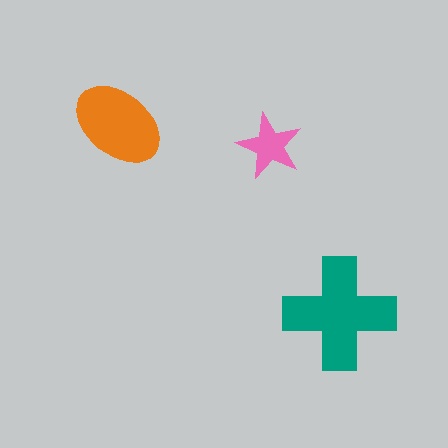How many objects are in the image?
There are 3 objects in the image.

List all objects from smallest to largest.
The pink star, the orange ellipse, the teal cross.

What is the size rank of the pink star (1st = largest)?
3rd.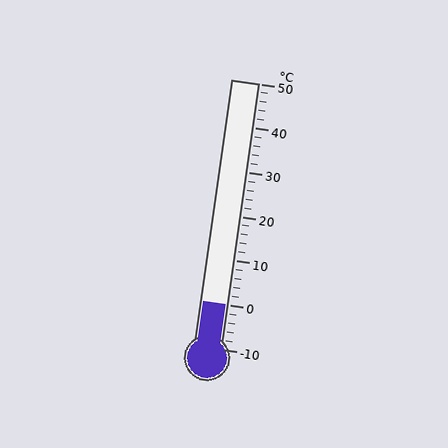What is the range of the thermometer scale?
The thermometer scale ranges from -10°C to 50°C.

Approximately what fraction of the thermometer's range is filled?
The thermometer is filled to approximately 15% of its range.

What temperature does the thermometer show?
The thermometer shows approximately 0°C.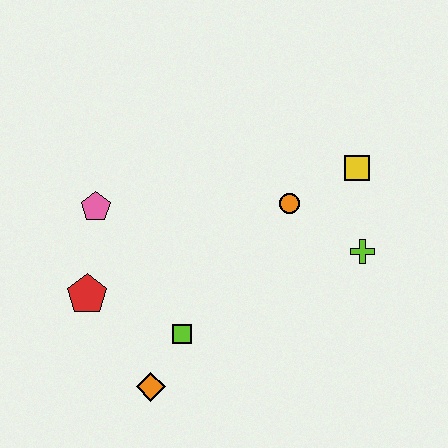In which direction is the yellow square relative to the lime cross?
The yellow square is above the lime cross.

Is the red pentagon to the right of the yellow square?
No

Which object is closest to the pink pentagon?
The red pentagon is closest to the pink pentagon.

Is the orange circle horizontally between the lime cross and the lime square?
Yes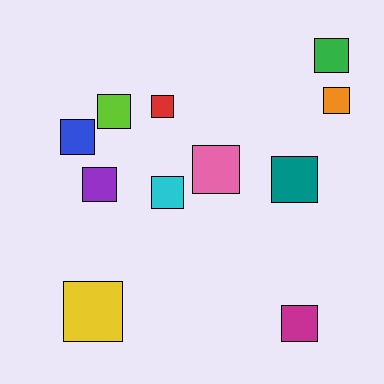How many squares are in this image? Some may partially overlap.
There are 11 squares.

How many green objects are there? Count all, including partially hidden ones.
There is 1 green object.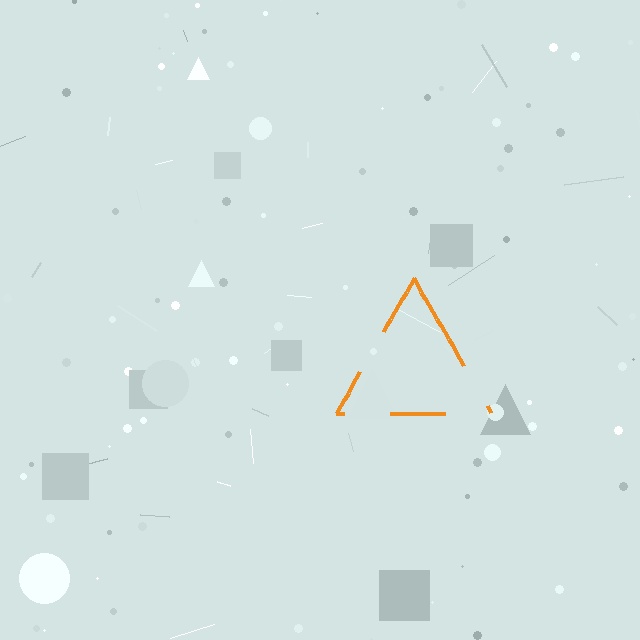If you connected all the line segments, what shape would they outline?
They would outline a triangle.